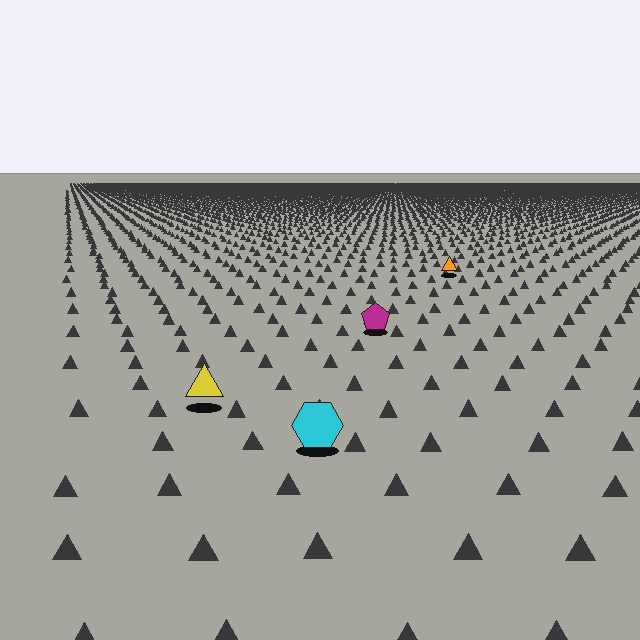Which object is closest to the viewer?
The cyan hexagon is closest. The texture marks near it are larger and more spread out.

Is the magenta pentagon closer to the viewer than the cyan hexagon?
No. The cyan hexagon is closer — you can tell from the texture gradient: the ground texture is coarser near it.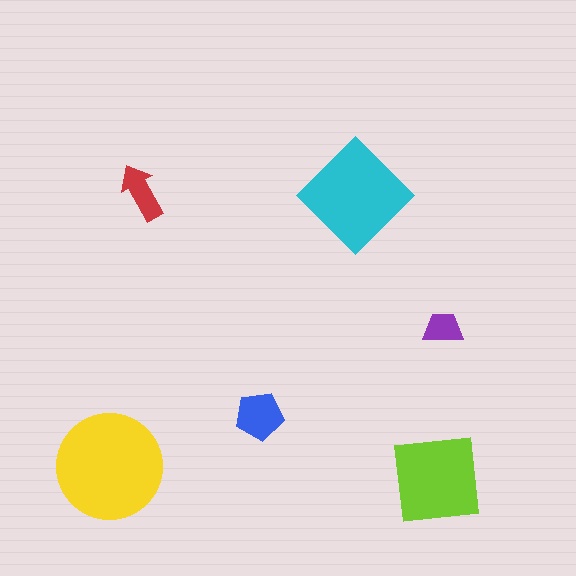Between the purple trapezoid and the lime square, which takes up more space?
The lime square.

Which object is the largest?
The yellow circle.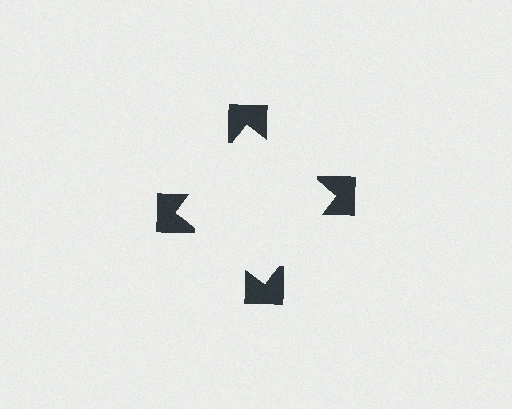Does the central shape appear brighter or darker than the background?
It typically appears slightly brighter than the background, even though no actual brightness change is drawn.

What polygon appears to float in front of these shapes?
An illusory square — its edges are inferred from the aligned wedge cuts in the notched squares, not physically drawn.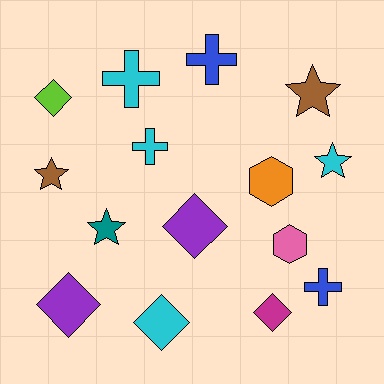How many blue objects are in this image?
There are 2 blue objects.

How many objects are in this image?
There are 15 objects.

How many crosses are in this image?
There are 4 crosses.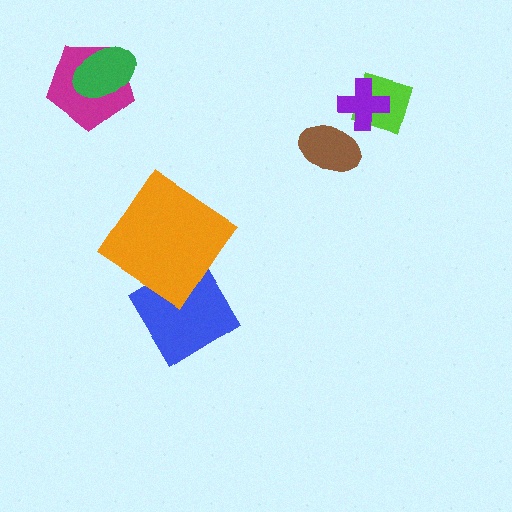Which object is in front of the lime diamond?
The purple cross is in front of the lime diamond.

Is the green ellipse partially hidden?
No, no other shape covers it.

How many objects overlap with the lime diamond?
1 object overlaps with the lime diamond.